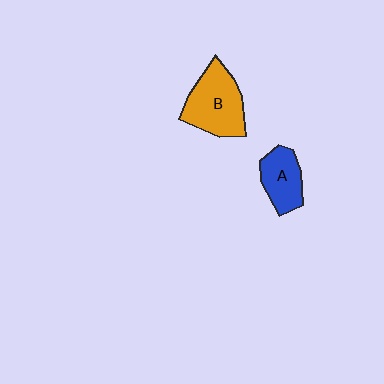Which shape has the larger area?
Shape B (orange).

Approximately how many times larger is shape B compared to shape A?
Approximately 1.5 times.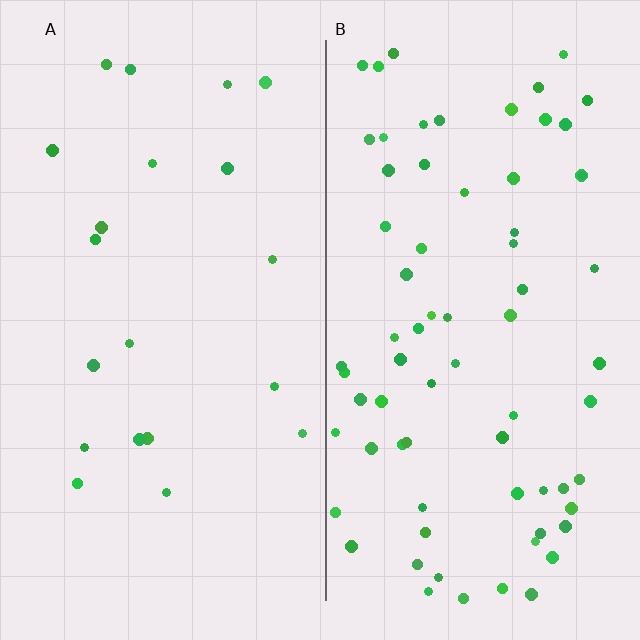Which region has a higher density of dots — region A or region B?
B (the right).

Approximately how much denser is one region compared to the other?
Approximately 3.6× — region B over region A.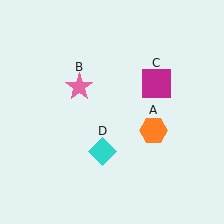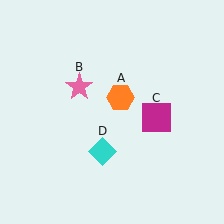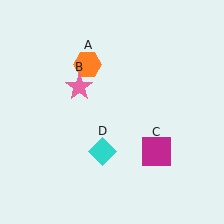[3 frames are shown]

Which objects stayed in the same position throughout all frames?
Pink star (object B) and cyan diamond (object D) remained stationary.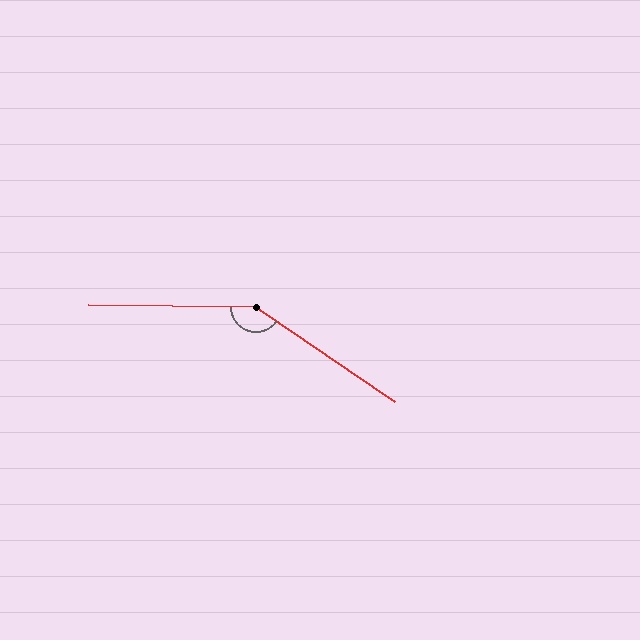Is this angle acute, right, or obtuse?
It is obtuse.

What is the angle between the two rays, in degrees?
Approximately 146 degrees.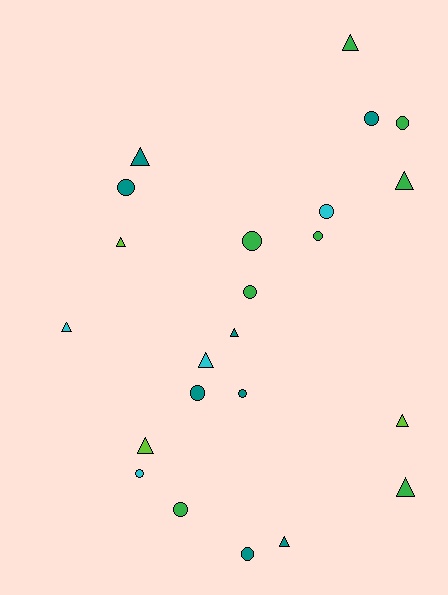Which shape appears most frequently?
Circle, with 12 objects.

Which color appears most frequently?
Teal, with 8 objects.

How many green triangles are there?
There are 3 green triangles.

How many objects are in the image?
There are 23 objects.